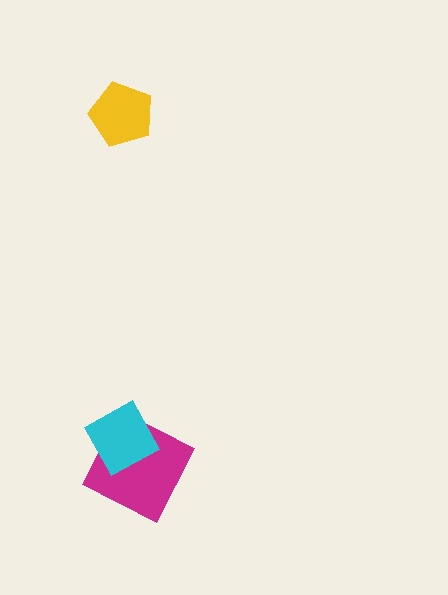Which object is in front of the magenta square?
The cyan square is in front of the magenta square.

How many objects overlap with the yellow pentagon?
0 objects overlap with the yellow pentagon.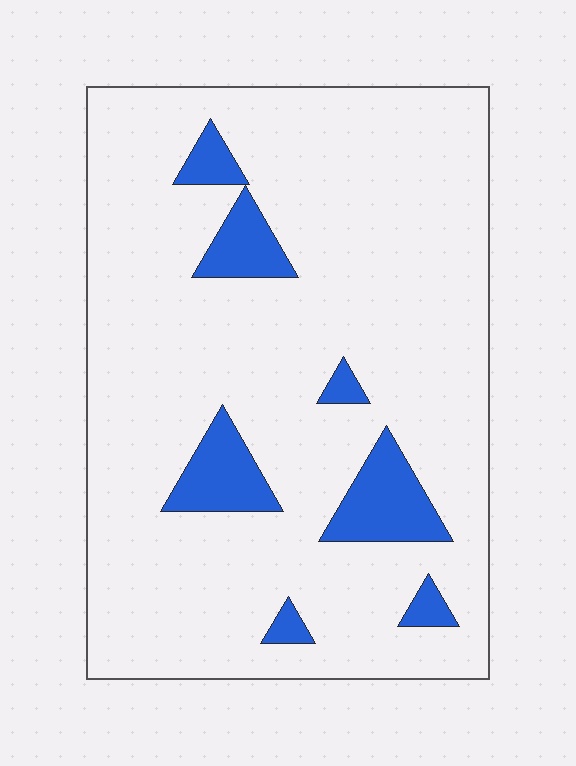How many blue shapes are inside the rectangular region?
7.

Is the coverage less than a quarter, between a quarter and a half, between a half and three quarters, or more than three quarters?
Less than a quarter.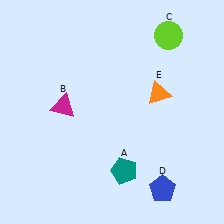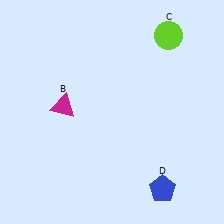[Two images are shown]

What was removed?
The teal pentagon (A), the orange triangle (E) were removed in Image 2.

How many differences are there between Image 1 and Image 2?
There are 2 differences between the two images.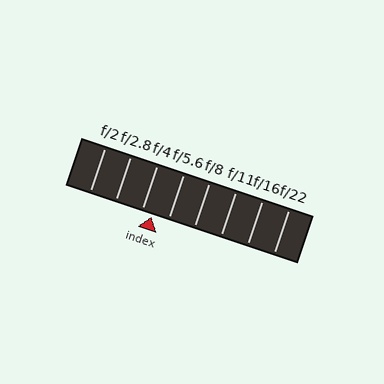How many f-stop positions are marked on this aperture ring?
There are 8 f-stop positions marked.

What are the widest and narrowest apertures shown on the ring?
The widest aperture shown is f/2 and the narrowest is f/22.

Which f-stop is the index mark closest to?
The index mark is closest to f/4.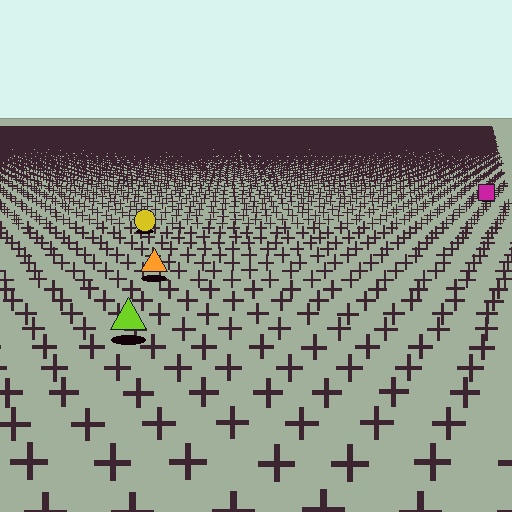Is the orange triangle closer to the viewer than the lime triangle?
No. The lime triangle is closer — you can tell from the texture gradient: the ground texture is coarser near it.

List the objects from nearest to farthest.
From nearest to farthest: the lime triangle, the orange triangle, the yellow circle, the magenta square.